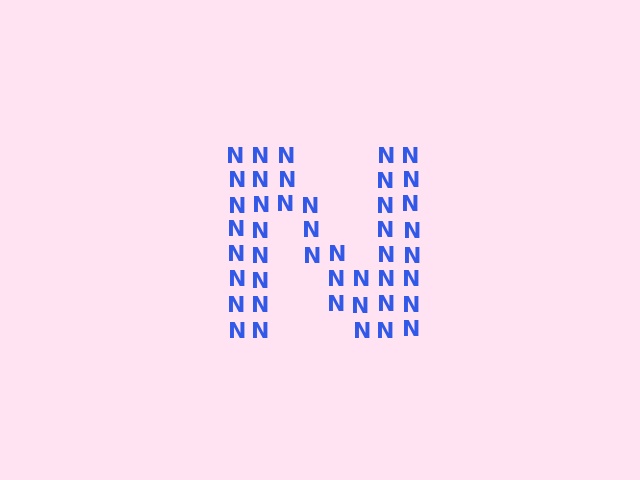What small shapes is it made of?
It is made of small letter N's.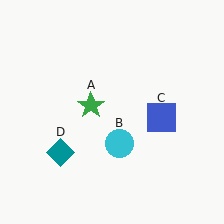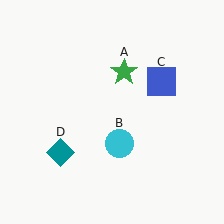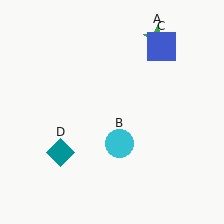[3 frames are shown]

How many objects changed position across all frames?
2 objects changed position: green star (object A), blue square (object C).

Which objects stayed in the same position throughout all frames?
Cyan circle (object B) and teal diamond (object D) remained stationary.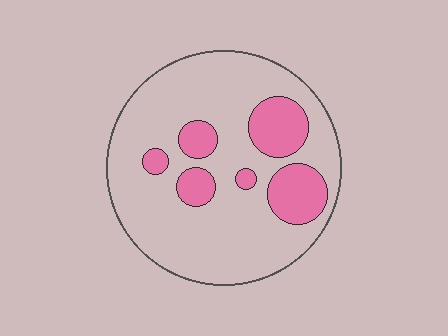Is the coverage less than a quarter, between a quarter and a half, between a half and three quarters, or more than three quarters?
Less than a quarter.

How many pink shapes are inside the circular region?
6.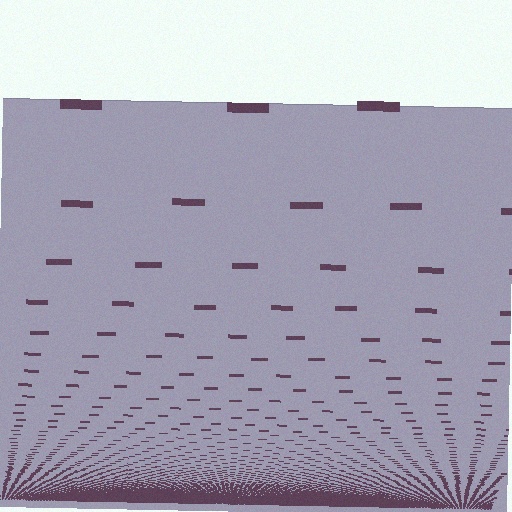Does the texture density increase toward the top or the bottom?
Density increases toward the bottom.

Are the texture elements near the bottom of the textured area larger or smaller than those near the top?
Smaller. The gradient is inverted — elements near the bottom are smaller and denser.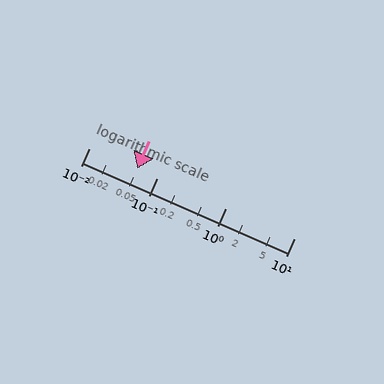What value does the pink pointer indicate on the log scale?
The pointer indicates approximately 0.051.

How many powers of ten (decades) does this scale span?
The scale spans 3 decades, from 0.01 to 10.